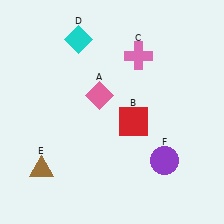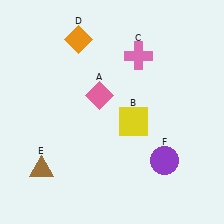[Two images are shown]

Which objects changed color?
B changed from red to yellow. D changed from cyan to orange.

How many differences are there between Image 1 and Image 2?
There are 2 differences between the two images.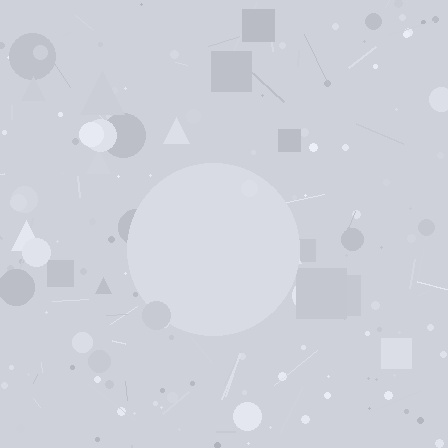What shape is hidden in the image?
A circle is hidden in the image.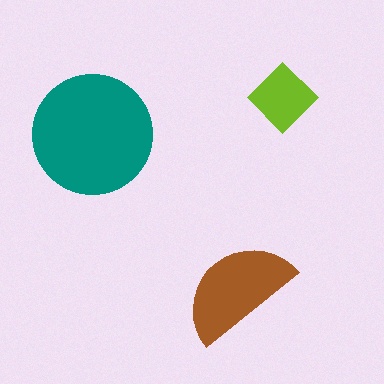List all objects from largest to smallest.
The teal circle, the brown semicircle, the lime diamond.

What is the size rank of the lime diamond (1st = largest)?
3rd.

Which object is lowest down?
The brown semicircle is bottommost.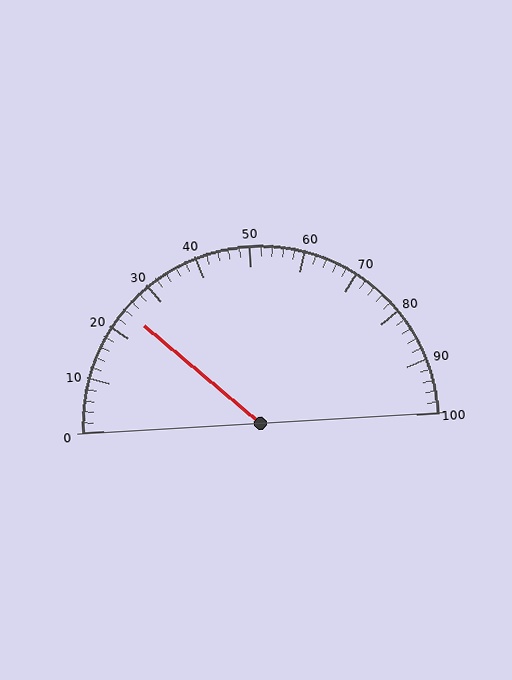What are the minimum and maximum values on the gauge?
The gauge ranges from 0 to 100.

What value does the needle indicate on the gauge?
The needle indicates approximately 24.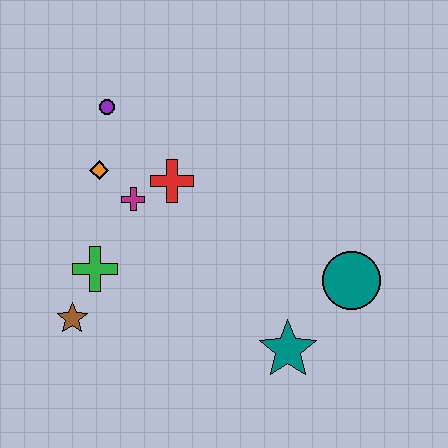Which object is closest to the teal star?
The teal circle is closest to the teal star.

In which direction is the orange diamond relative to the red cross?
The orange diamond is to the left of the red cross.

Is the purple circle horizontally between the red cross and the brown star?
Yes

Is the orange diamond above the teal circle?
Yes